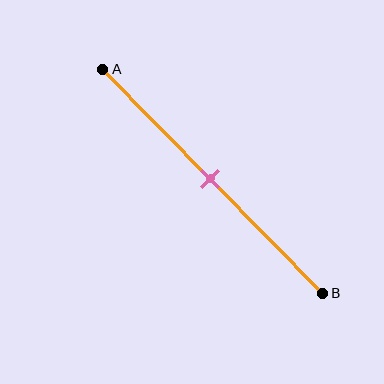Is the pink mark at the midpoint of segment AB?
Yes, the mark is approximately at the midpoint.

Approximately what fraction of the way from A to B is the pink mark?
The pink mark is approximately 50% of the way from A to B.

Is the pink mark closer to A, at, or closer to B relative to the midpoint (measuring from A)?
The pink mark is approximately at the midpoint of segment AB.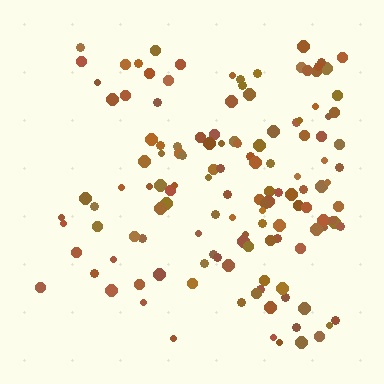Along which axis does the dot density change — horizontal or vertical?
Horizontal.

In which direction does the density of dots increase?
From left to right, with the right side densest.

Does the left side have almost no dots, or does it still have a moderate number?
Still a moderate number, just noticeably fewer than the right.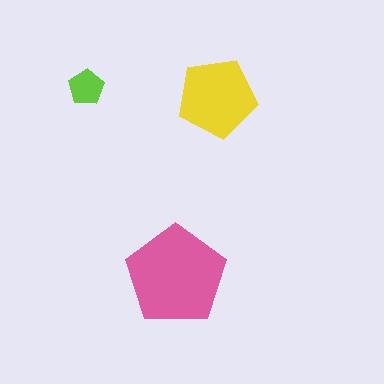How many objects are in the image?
There are 3 objects in the image.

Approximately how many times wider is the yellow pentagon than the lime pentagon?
About 2 times wider.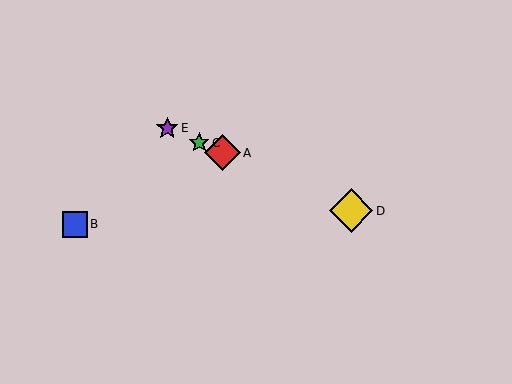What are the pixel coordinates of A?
Object A is at (222, 153).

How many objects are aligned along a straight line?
4 objects (A, C, D, E) are aligned along a straight line.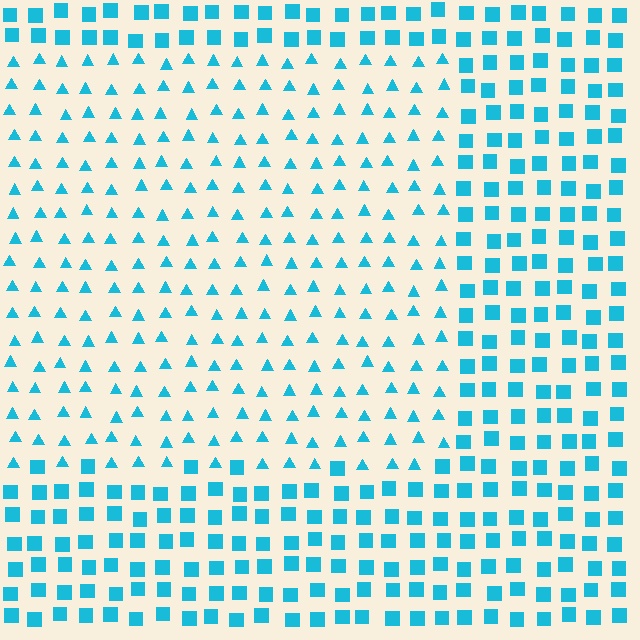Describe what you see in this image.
The image is filled with small cyan elements arranged in a uniform grid. A rectangle-shaped region contains triangles, while the surrounding area contains squares. The boundary is defined purely by the change in element shape.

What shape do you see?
I see a rectangle.